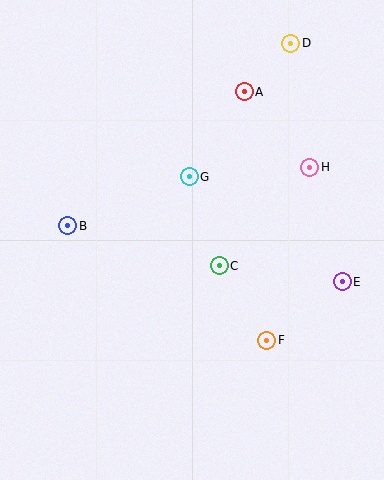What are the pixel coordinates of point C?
Point C is at (219, 266).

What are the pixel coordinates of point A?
Point A is at (244, 92).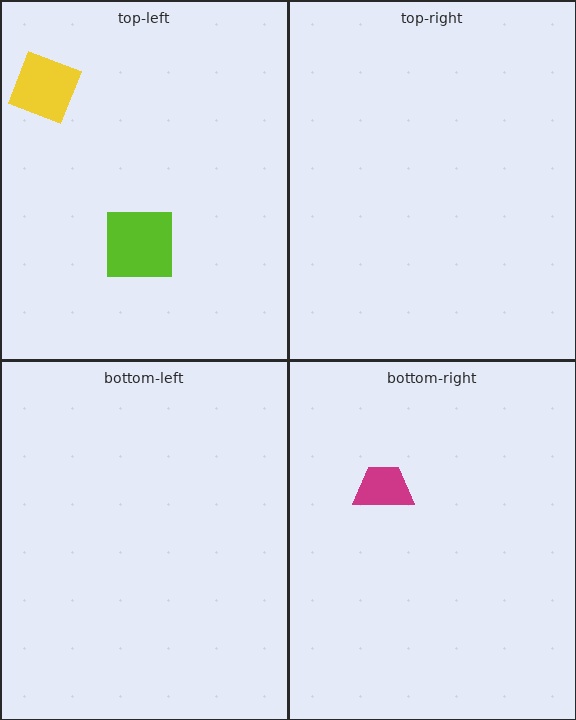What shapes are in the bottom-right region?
The magenta trapezoid.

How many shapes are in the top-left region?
2.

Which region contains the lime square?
The top-left region.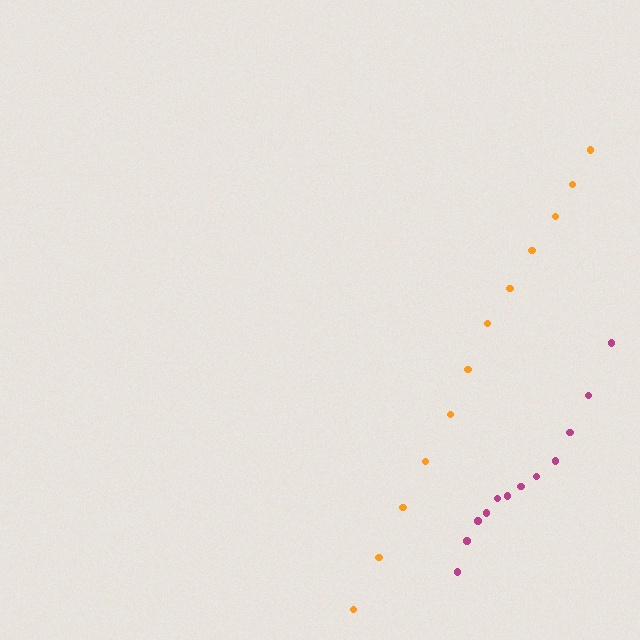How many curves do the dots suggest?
There are 2 distinct paths.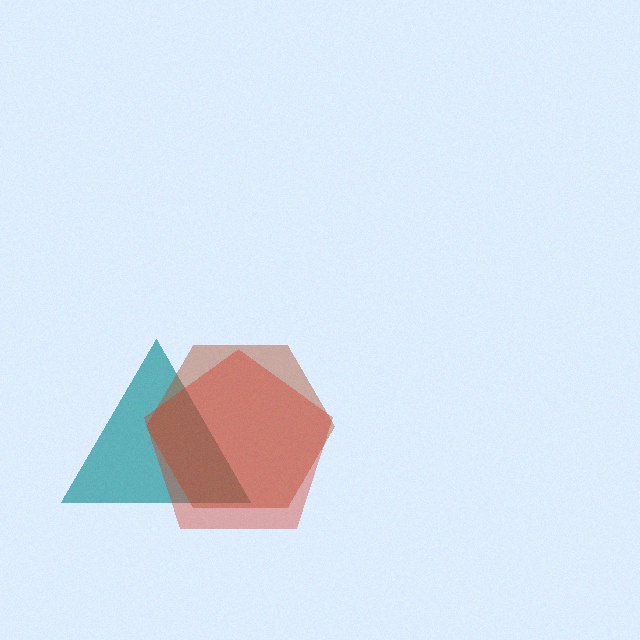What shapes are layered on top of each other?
The layered shapes are: a teal triangle, a brown hexagon, a red pentagon.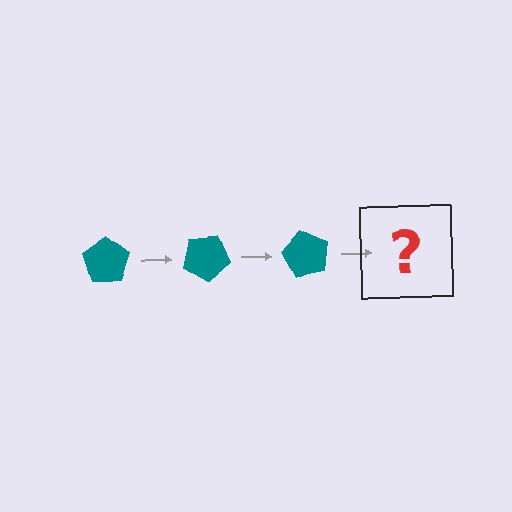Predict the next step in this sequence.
The next step is a teal pentagon rotated 90 degrees.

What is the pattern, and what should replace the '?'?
The pattern is that the pentagon rotates 30 degrees each step. The '?' should be a teal pentagon rotated 90 degrees.